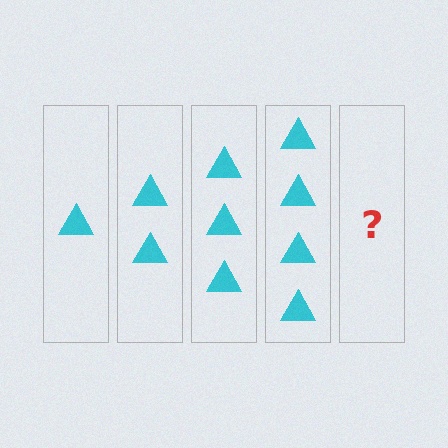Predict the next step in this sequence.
The next step is 5 triangles.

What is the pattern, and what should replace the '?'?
The pattern is that each step adds one more triangle. The '?' should be 5 triangles.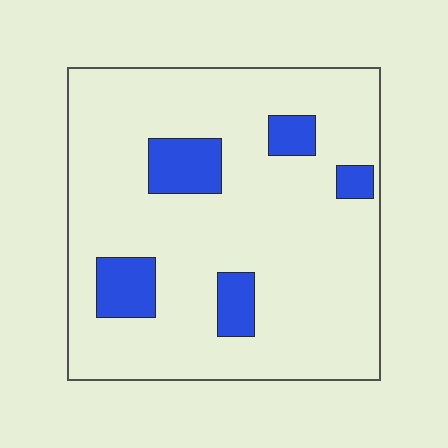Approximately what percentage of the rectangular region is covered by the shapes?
Approximately 15%.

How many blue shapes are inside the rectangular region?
5.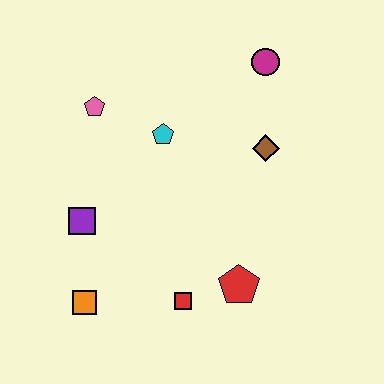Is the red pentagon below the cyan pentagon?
Yes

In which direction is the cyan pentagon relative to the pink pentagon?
The cyan pentagon is to the right of the pink pentagon.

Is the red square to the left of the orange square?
No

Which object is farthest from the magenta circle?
The orange square is farthest from the magenta circle.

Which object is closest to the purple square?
The orange square is closest to the purple square.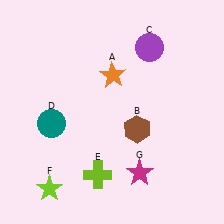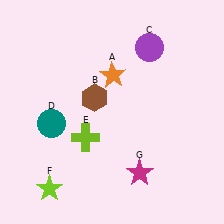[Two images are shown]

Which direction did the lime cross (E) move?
The lime cross (E) moved up.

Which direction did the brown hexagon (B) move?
The brown hexagon (B) moved left.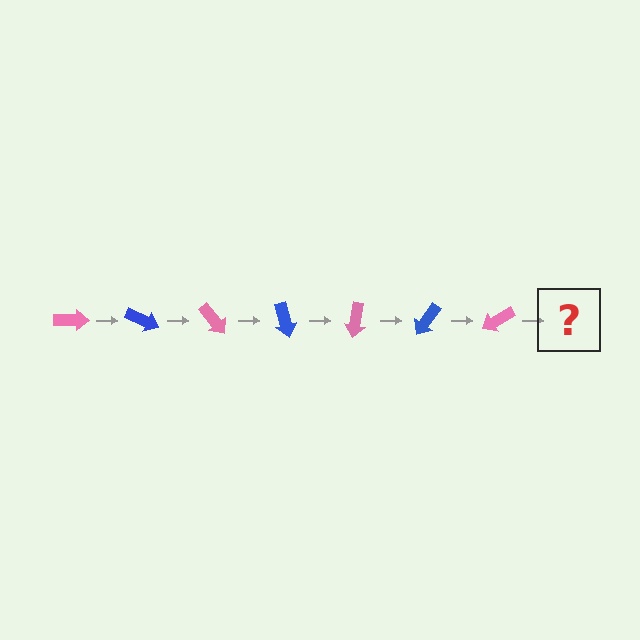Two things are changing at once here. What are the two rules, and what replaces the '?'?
The two rules are that it rotates 25 degrees each step and the color cycles through pink and blue. The '?' should be a blue arrow, rotated 175 degrees from the start.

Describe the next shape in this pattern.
It should be a blue arrow, rotated 175 degrees from the start.